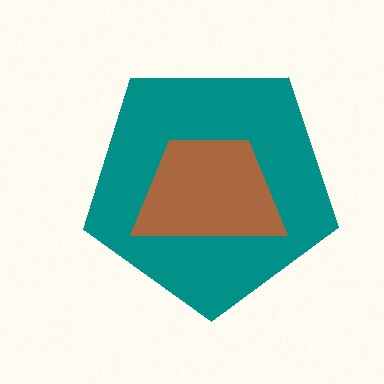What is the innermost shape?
The brown trapezoid.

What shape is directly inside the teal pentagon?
The brown trapezoid.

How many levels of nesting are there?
2.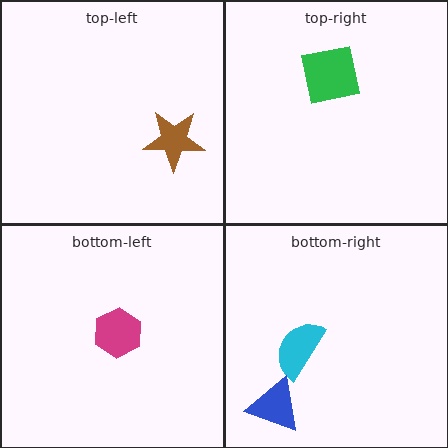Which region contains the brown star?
The top-left region.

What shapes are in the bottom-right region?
The cyan semicircle, the blue triangle.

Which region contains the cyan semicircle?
The bottom-right region.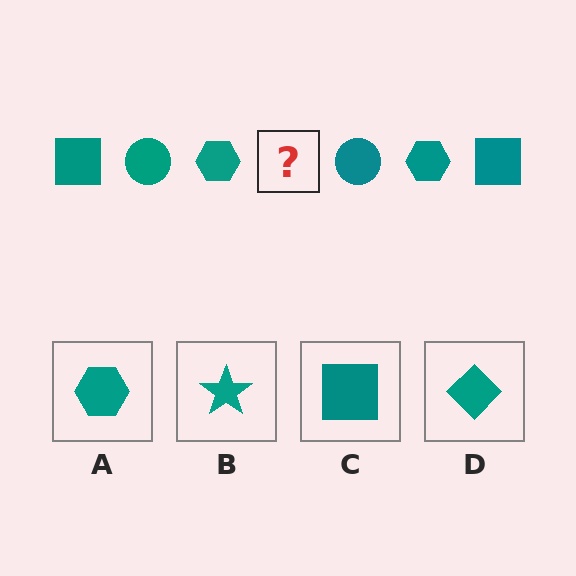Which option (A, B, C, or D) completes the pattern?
C.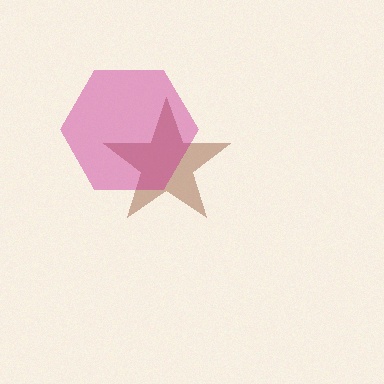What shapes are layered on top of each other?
The layered shapes are: a brown star, a magenta hexagon.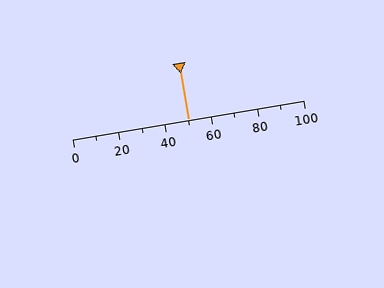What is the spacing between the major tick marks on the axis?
The major ticks are spaced 20 apart.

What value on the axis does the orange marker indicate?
The marker indicates approximately 50.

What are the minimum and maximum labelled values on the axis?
The axis runs from 0 to 100.